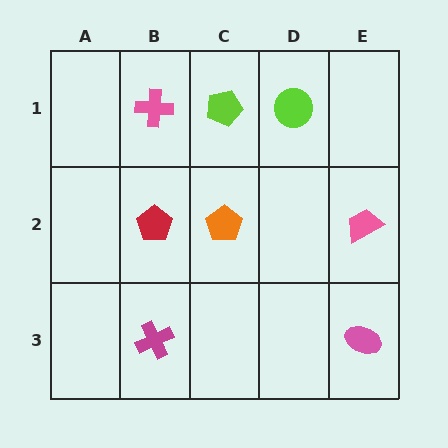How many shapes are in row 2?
3 shapes.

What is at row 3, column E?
A pink ellipse.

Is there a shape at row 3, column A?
No, that cell is empty.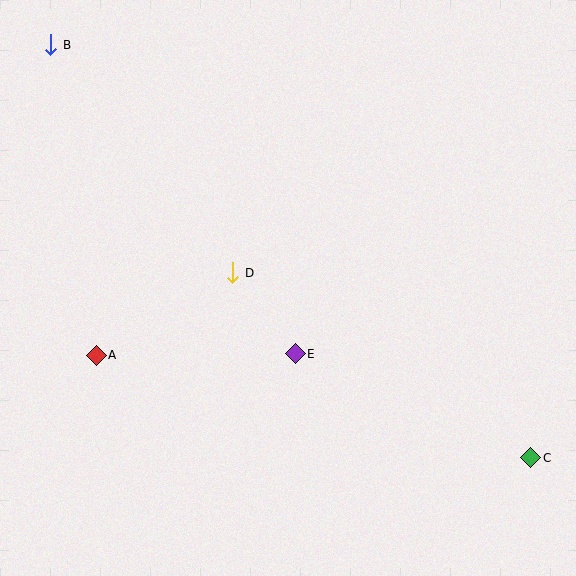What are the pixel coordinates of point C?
Point C is at (531, 458).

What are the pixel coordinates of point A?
Point A is at (96, 355).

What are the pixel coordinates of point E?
Point E is at (295, 354).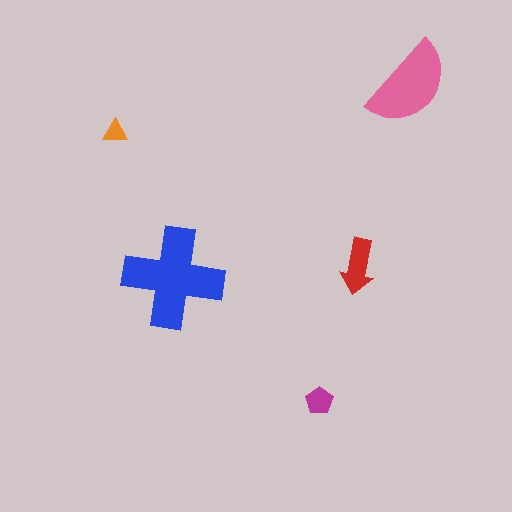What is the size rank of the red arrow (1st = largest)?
3rd.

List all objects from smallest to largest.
The orange triangle, the magenta pentagon, the red arrow, the pink semicircle, the blue cross.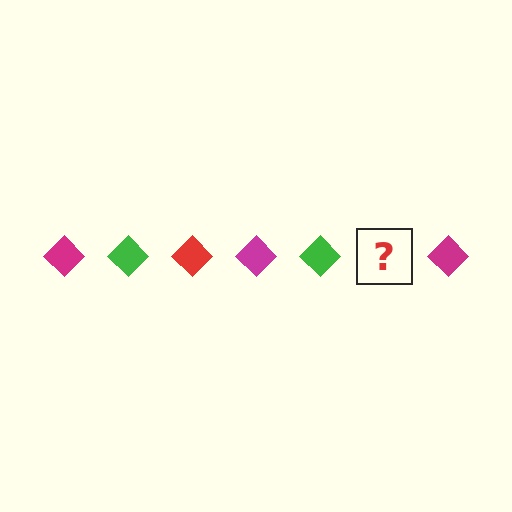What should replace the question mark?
The question mark should be replaced with a red diamond.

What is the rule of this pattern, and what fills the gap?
The rule is that the pattern cycles through magenta, green, red diamonds. The gap should be filled with a red diamond.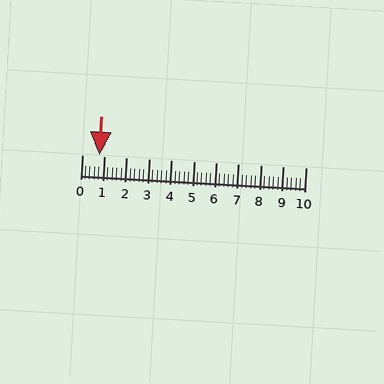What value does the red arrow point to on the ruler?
The red arrow points to approximately 0.8.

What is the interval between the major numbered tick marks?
The major tick marks are spaced 1 units apart.